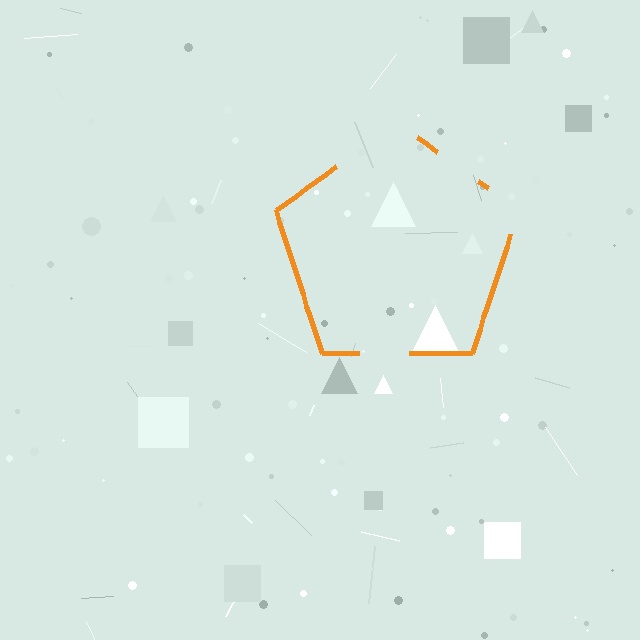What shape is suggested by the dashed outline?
The dashed outline suggests a pentagon.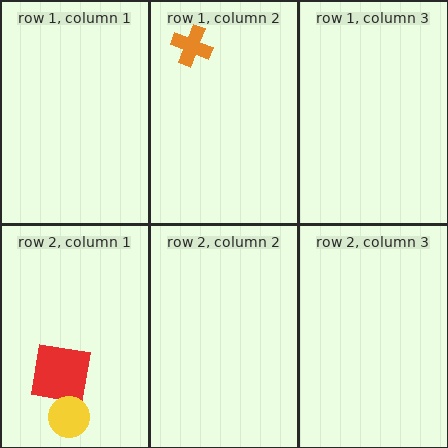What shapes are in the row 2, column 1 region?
The red square, the yellow circle.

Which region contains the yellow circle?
The row 2, column 1 region.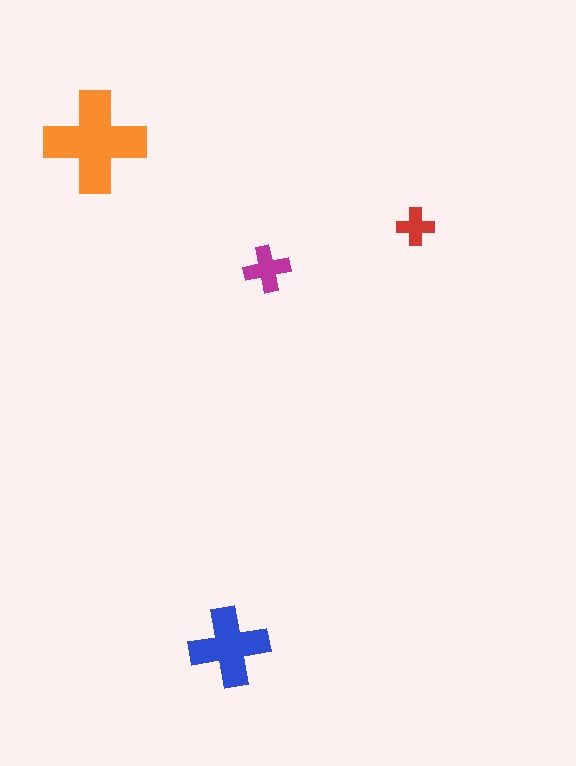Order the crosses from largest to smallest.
the orange one, the blue one, the magenta one, the red one.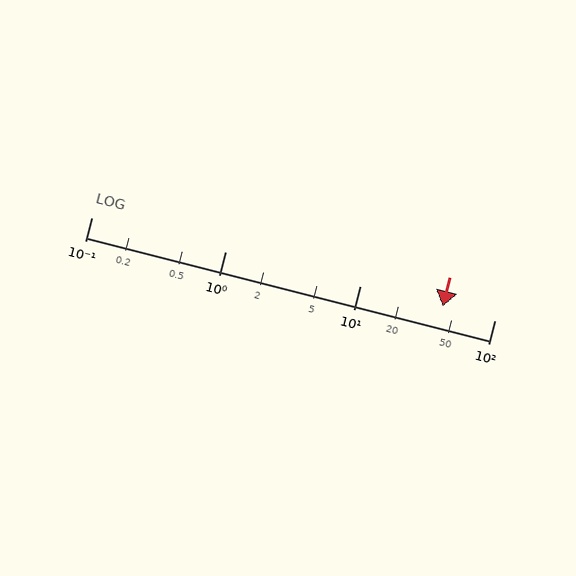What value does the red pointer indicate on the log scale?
The pointer indicates approximately 41.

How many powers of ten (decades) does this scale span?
The scale spans 3 decades, from 0.1 to 100.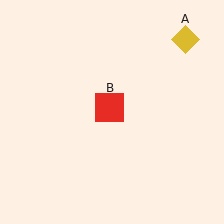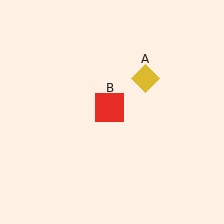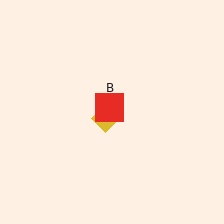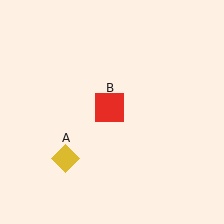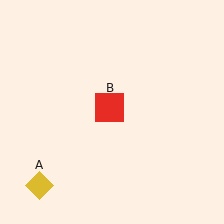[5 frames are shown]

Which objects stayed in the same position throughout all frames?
Red square (object B) remained stationary.